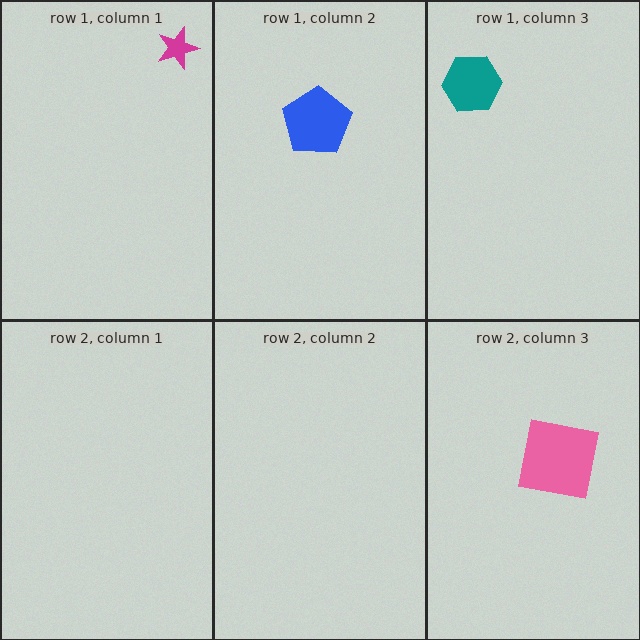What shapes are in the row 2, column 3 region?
The pink square.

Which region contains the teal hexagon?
The row 1, column 3 region.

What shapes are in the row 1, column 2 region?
The blue pentagon.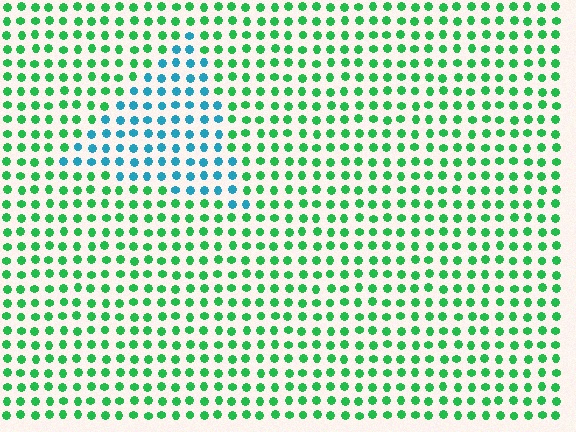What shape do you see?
I see a triangle.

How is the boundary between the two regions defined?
The boundary is defined purely by a slight shift in hue (about 55 degrees). Spacing, size, and orientation are identical on both sides.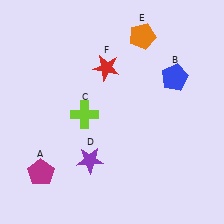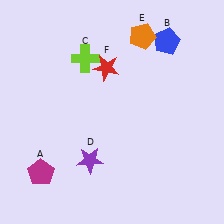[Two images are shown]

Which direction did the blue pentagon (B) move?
The blue pentagon (B) moved up.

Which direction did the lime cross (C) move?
The lime cross (C) moved up.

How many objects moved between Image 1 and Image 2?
2 objects moved between the two images.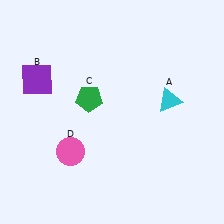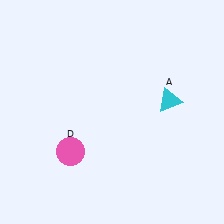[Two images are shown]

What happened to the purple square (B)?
The purple square (B) was removed in Image 2. It was in the top-left area of Image 1.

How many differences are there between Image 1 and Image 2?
There are 2 differences between the two images.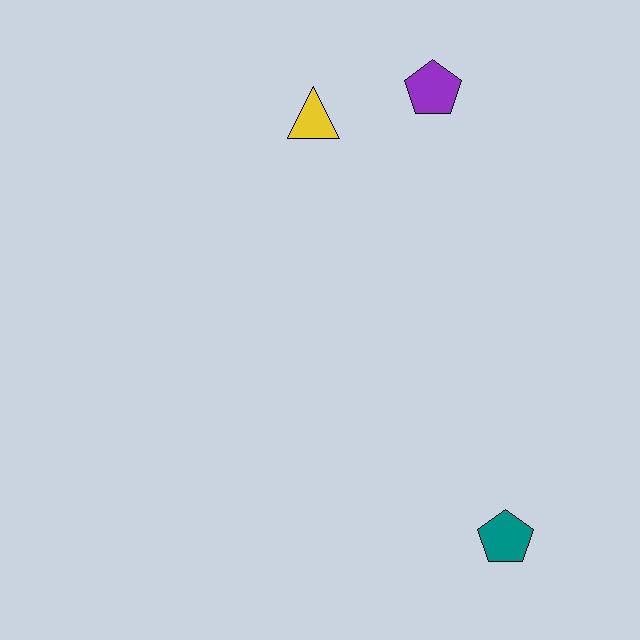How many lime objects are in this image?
There are no lime objects.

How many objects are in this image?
There are 3 objects.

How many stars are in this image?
There are no stars.